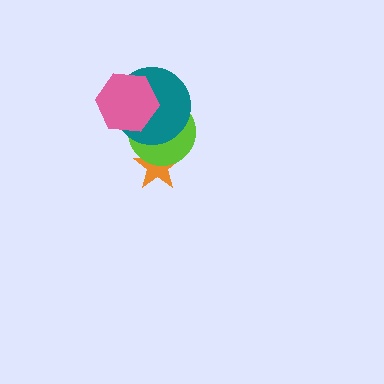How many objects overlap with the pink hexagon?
2 objects overlap with the pink hexagon.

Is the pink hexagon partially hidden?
No, no other shape covers it.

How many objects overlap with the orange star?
1 object overlaps with the orange star.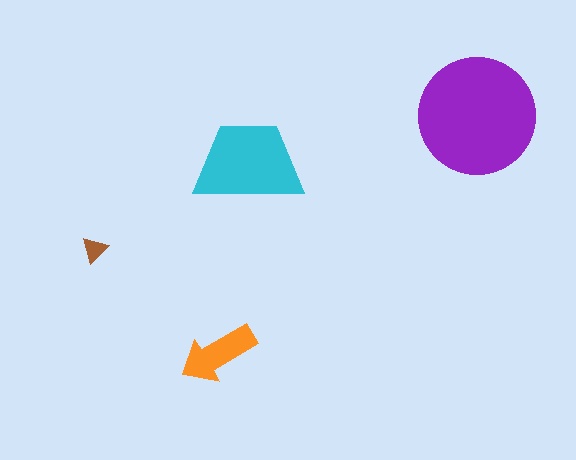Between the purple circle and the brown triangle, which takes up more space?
The purple circle.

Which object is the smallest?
The brown triangle.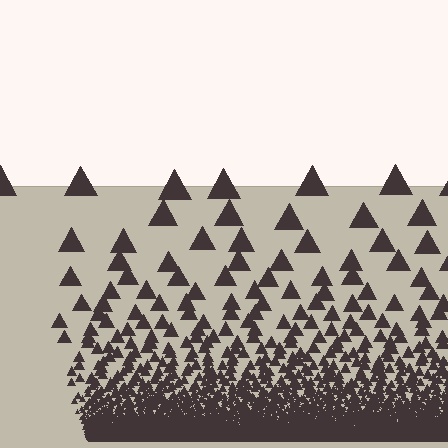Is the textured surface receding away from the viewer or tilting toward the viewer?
The surface appears to tilt toward the viewer. Texture elements get larger and sparser toward the top.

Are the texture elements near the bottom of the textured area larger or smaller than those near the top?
Smaller. The gradient is inverted — elements near the bottom are smaller and denser.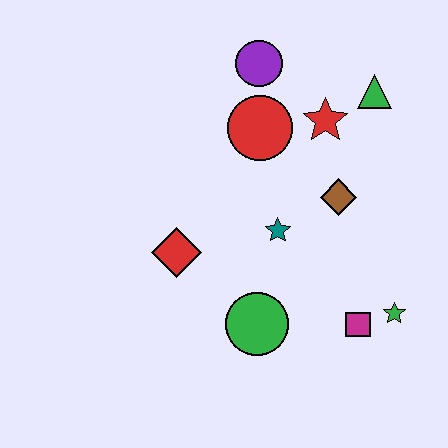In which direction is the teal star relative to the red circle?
The teal star is below the red circle.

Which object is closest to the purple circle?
The red circle is closest to the purple circle.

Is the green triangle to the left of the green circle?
No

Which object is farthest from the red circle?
The green star is farthest from the red circle.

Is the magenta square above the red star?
No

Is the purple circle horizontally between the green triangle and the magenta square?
No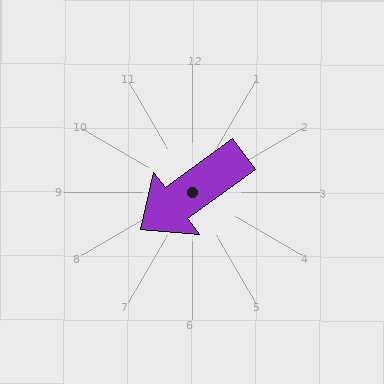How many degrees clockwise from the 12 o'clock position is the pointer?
Approximately 234 degrees.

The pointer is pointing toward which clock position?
Roughly 8 o'clock.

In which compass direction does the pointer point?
Southwest.